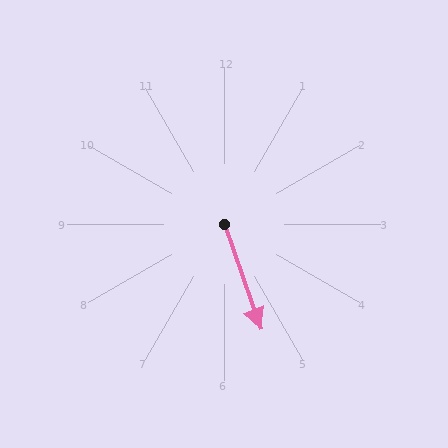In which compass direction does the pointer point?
South.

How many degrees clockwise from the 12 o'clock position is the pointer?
Approximately 161 degrees.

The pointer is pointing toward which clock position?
Roughly 5 o'clock.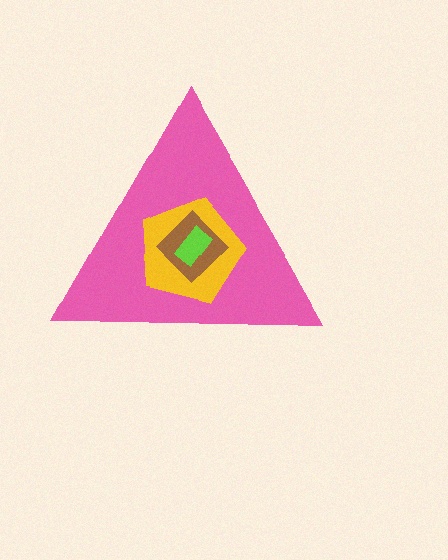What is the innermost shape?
The lime rectangle.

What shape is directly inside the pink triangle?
The yellow pentagon.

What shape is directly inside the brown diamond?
The lime rectangle.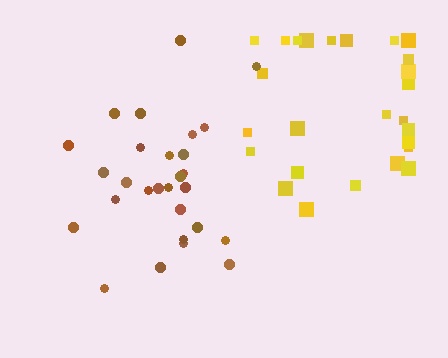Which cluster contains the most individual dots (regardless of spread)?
Brown (28).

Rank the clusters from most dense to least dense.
brown, yellow.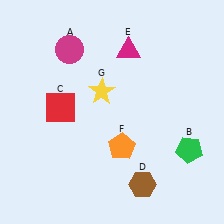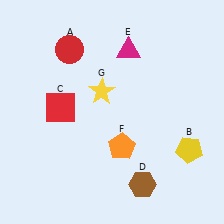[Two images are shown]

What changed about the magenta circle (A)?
In Image 1, A is magenta. In Image 2, it changed to red.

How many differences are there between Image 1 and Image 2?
There are 2 differences between the two images.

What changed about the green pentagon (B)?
In Image 1, B is green. In Image 2, it changed to yellow.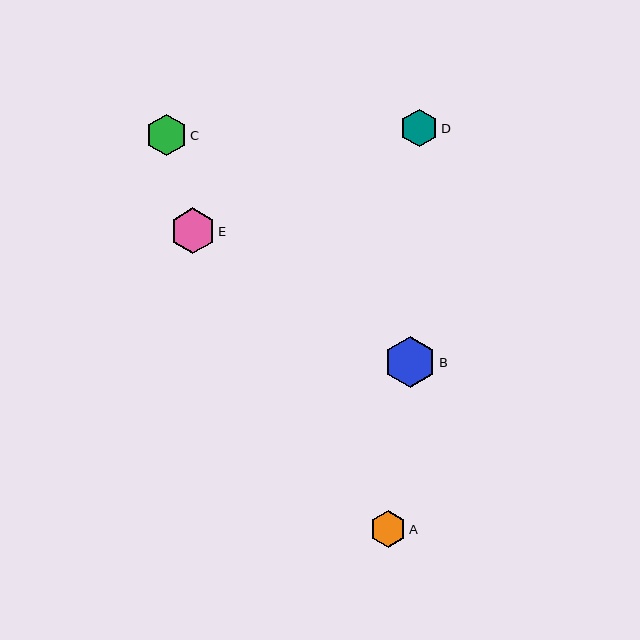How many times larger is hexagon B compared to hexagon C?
Hexagon B is approximately 1.2 times the size of hexagon C.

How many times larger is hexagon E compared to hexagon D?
Hexagon E is approximately 1.2 times the size of hexagon D.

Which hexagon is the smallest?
Hexagon A is the smallest with a size of approximately 37 pixels.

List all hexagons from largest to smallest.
From largest to smallest: B, E, C, D, A.